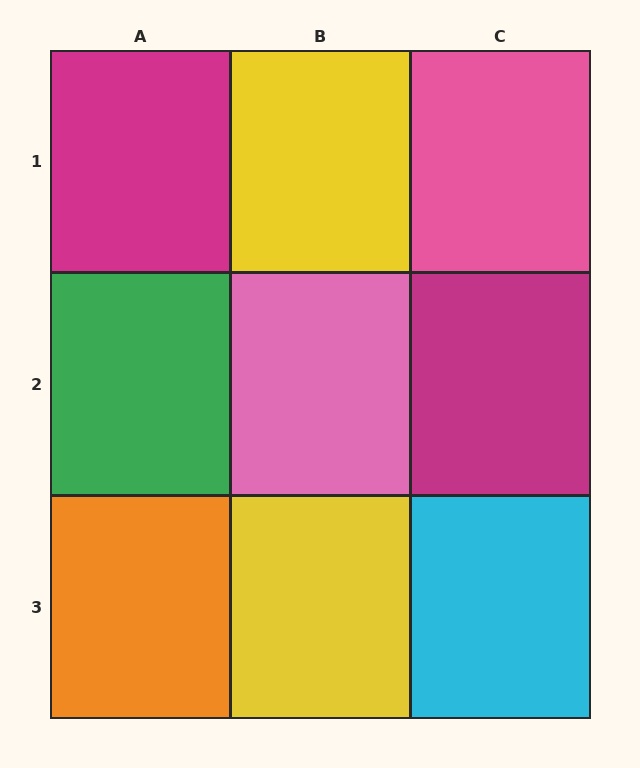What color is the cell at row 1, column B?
Yellow.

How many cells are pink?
2 cells are pink.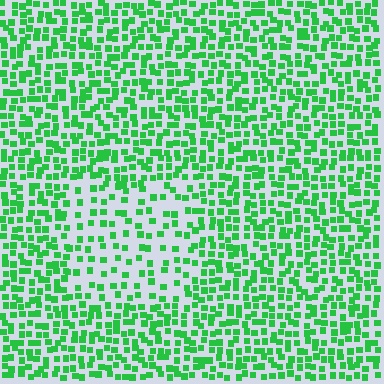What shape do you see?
I see a rectangle.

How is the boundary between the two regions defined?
The boundary is defined by a change in element density (approximately 2.0x ratio). All elements are the same color, size, and shape.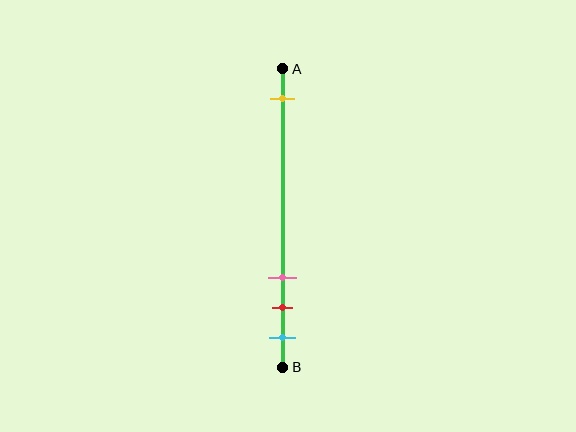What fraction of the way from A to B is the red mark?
The red mark is approximately 80% (0.8) of the way from A to B.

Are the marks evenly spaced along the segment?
No, the marks are not evenly spaced.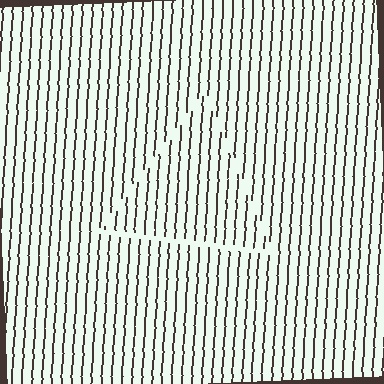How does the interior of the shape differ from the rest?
The interior of the shape contains the same grating, shifted by half a period — the contour is defined by the phase discontinuity where line-ends from the inner and outer gratings abut.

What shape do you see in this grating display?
An illusory triangle. The interior of the shape contains the same grating, shifted by half a period — the contour is defined by the phase discontinuity where line-ends from the inner and outer gratings abut.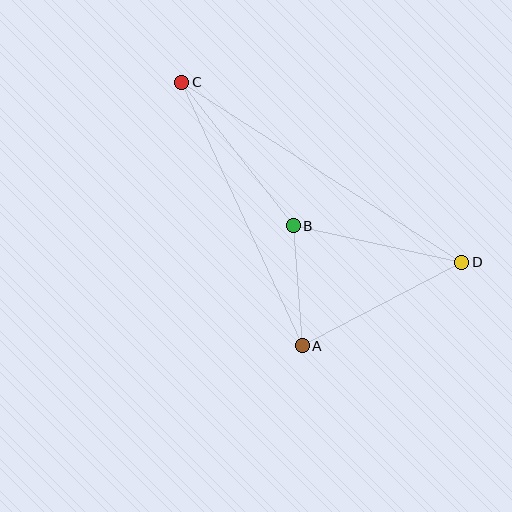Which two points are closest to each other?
Points A and B are closest to each other.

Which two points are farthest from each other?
Points C and D are farthest from each other.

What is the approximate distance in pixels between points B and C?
The distance between B and C is approximately 182 pixels.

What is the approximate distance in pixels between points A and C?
The distance between A and C is approximately 290 pixels.